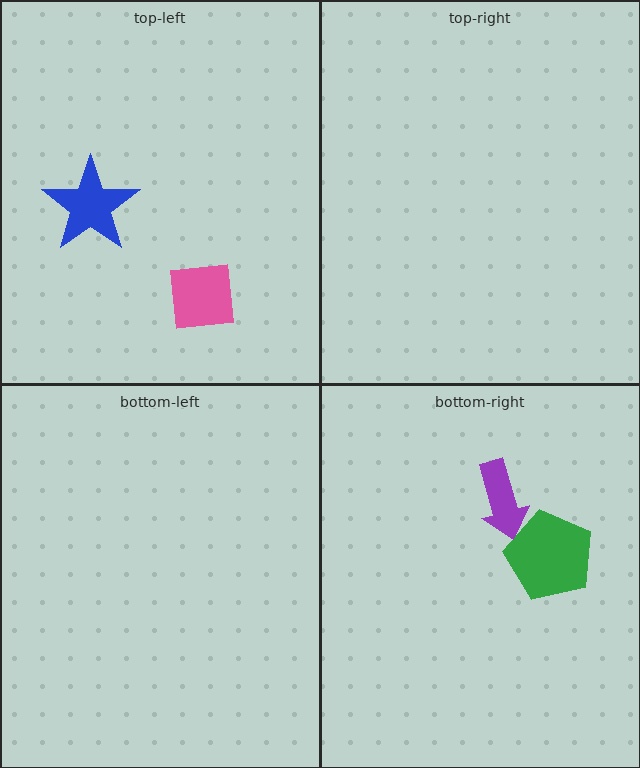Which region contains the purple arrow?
The bottom-right region.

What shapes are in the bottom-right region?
The green pentagon, the purple arrow.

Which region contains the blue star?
The top-left region.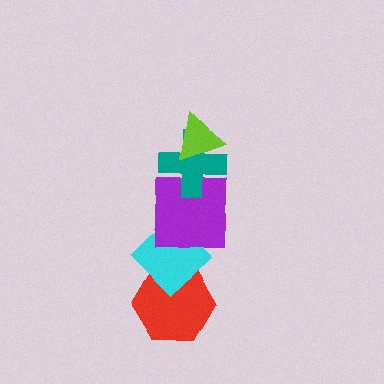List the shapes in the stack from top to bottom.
From top to bottom: the lime triangle, the teal cross, the purple square, the cyan diamond, the red hexagon.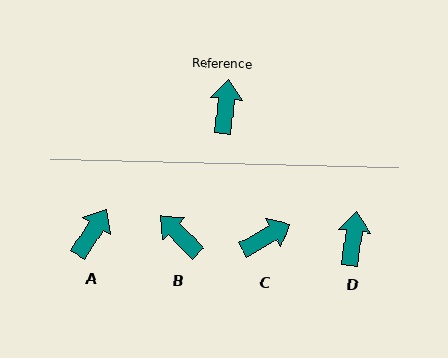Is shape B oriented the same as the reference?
No, it is off by about 52 degrees.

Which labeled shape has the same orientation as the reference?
D.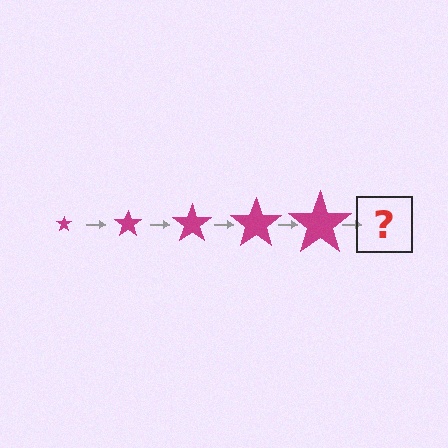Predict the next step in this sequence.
The next step is a magenta star, larger than the previous one.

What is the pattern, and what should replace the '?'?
The pattern is that the star gets progressively larger each step. The '?' should be a magenta star, larger than the previous one.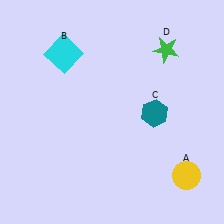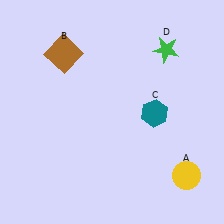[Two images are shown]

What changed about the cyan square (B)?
In Image 1, B is cyan. In Image 2, it changed to brown.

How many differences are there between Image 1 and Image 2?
There is 1 difference between the two images.